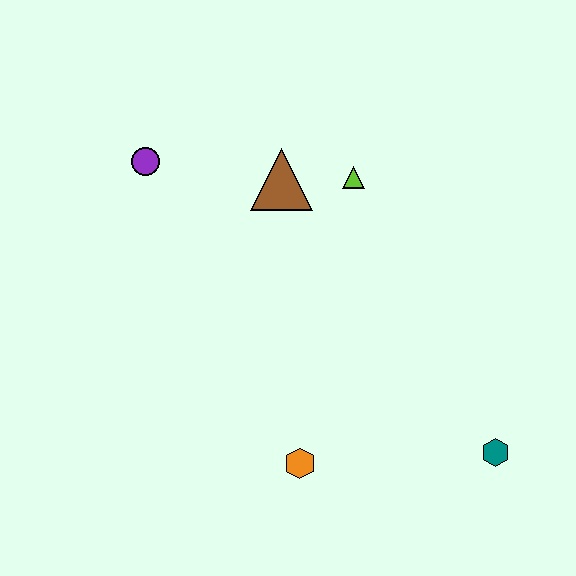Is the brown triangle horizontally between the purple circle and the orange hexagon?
Yes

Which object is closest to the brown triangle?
The lime triangle is closest to the brown triangle.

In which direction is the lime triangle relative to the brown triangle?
The lime triangle is to the right of the brown triangle.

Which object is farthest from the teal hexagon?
The purple circle is farthest from the teal hexagon.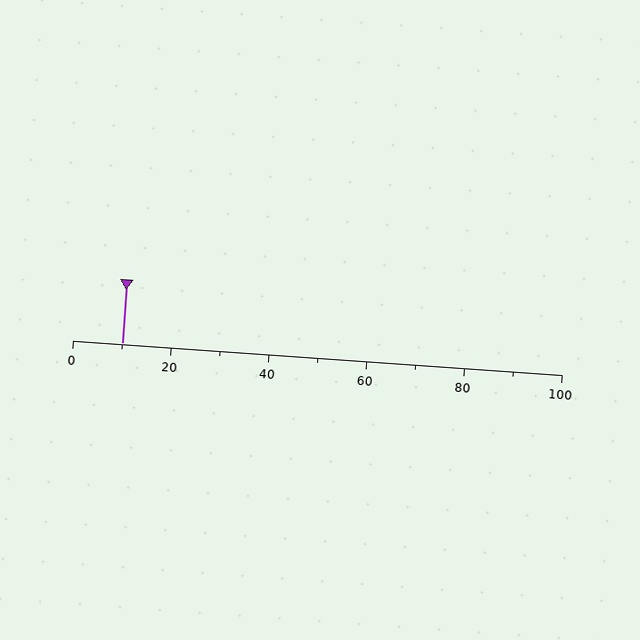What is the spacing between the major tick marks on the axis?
The major ticks are spaced 20 apart.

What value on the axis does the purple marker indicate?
The marker indicates approximately 10.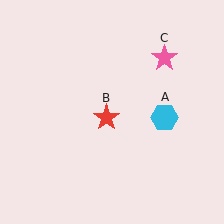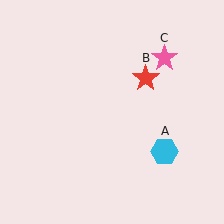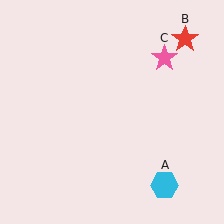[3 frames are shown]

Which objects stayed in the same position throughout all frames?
Pink star (object C) remained stationary.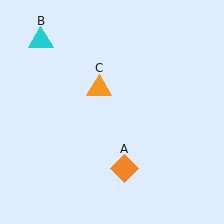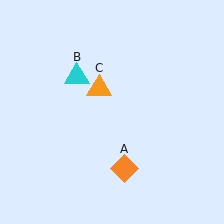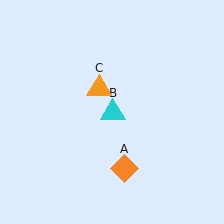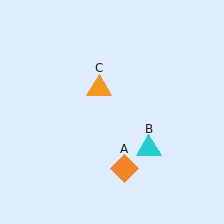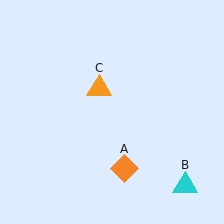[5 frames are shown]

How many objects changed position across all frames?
1 object changed position: cyan triangle (object B).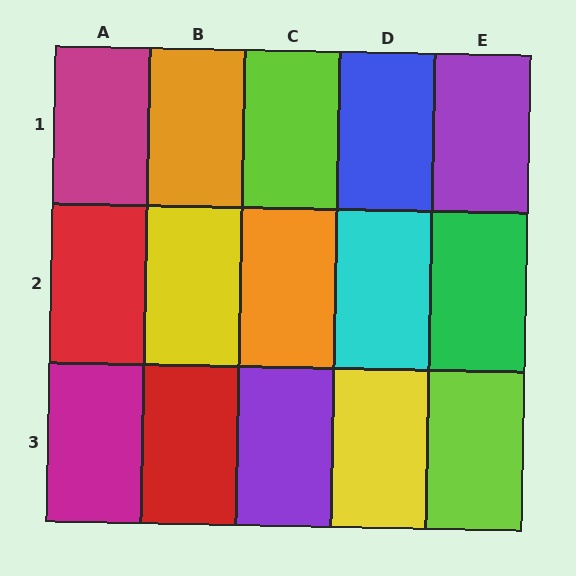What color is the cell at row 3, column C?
Purple.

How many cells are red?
2 cells are red.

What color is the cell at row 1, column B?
Orange.